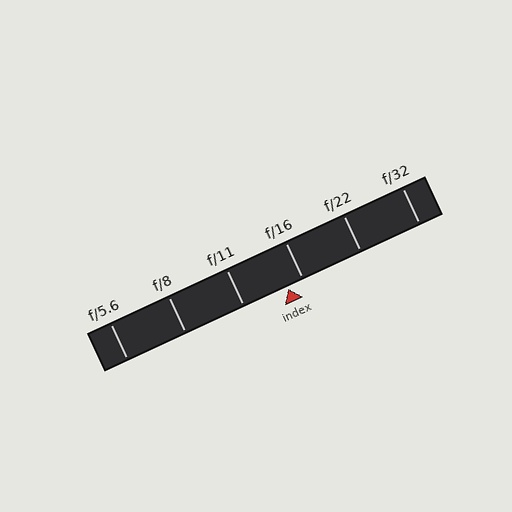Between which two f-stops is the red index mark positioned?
The index mark is between f/11 and f/16.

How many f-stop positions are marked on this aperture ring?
There are 6 f-stop positions marked.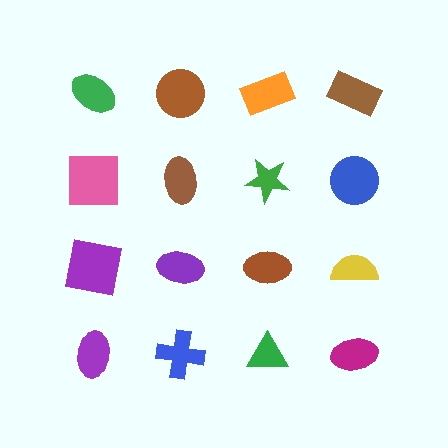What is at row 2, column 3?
A green star.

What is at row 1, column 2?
A brown circle.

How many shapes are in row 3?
4 shapes.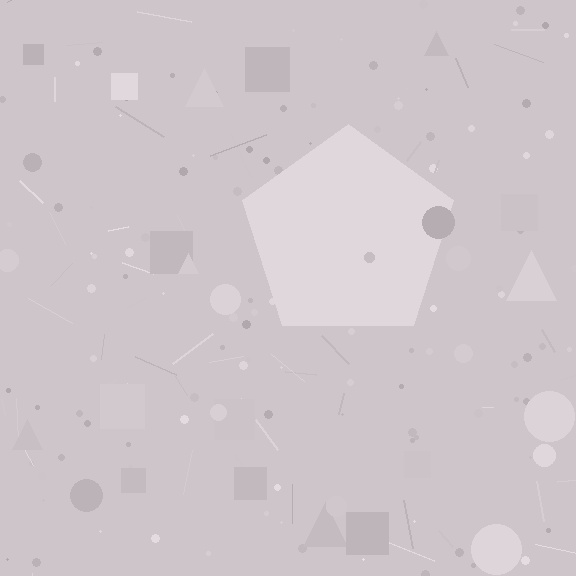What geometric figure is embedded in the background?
A pentagon is embedded in the background.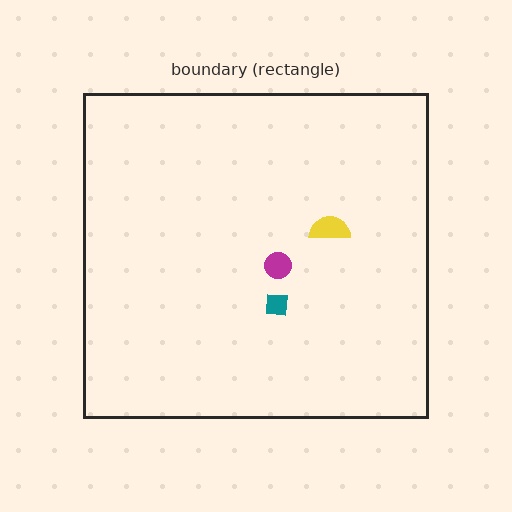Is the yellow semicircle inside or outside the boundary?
Inside.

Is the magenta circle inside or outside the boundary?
Inside.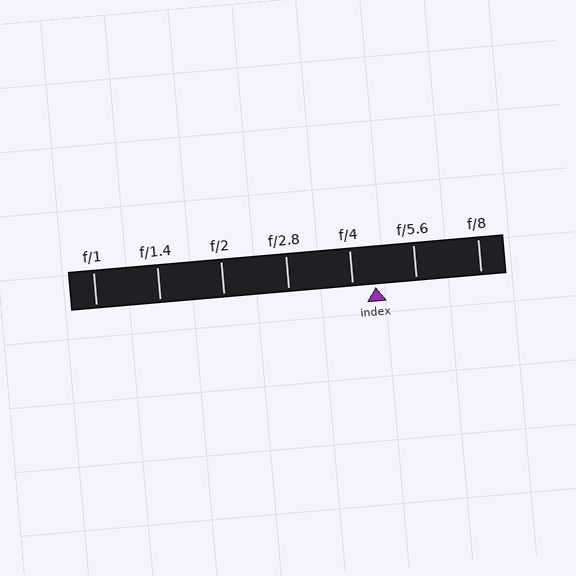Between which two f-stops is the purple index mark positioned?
The index mark is between f/4 and f/5.6.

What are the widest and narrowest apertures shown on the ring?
The widest aperture shown is f/1 and the narrowest is f/8.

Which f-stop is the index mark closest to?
The index mark is closest to f/4.